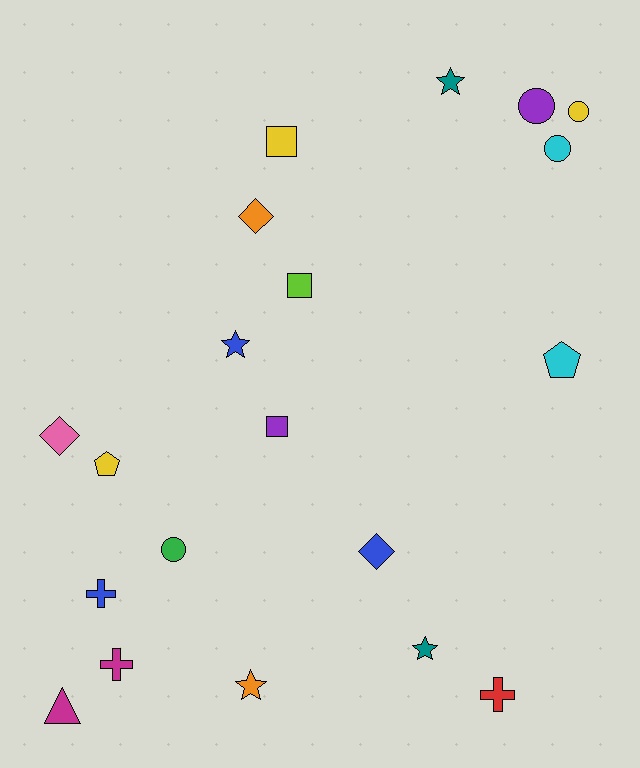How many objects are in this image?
There are 20 objects.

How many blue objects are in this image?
There are 3 blue objects.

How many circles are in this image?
There are 4 circles.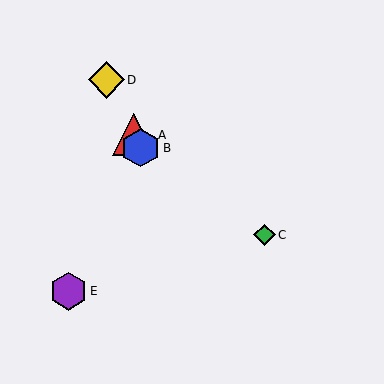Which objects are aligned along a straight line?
Objects A, B, D are aligned along a straight line.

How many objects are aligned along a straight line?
3 objects (A, B, D) are aligned along a straight line.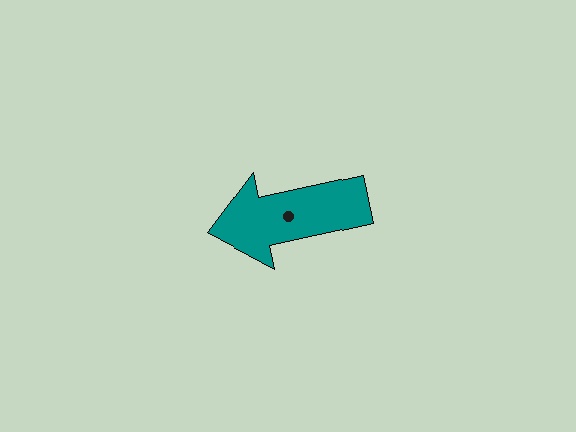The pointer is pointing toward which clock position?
Roughly 9 o'clock.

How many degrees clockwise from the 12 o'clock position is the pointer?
Approximately 258 degrees.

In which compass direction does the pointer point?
West.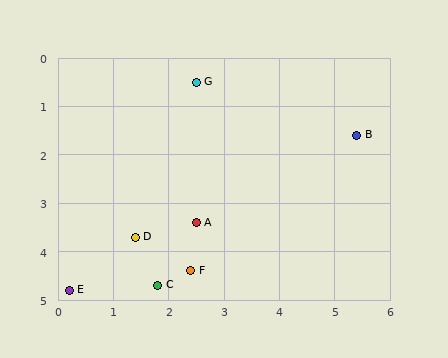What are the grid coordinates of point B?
Point B is at approximately (5.4, 1.6).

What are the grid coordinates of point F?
Point F is at approximately (2.4, 4.4).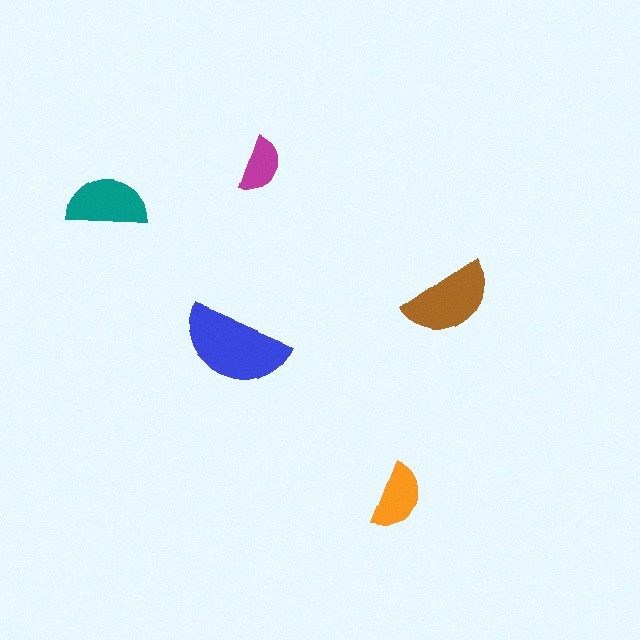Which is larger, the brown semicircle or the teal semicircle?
The brown one.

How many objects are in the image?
There are 5 objects in the image.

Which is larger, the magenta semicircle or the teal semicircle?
The teal one.